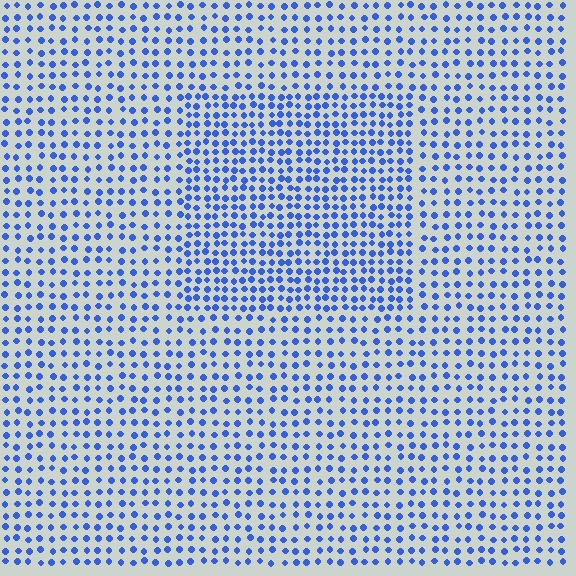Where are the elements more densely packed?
The elements are more densely packed inside the rectangle boundary.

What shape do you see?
I see a rectangle.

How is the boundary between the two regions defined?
The boundary is defined by a change in element density (approximately 1.6x ratio). All elements are the same color, size, and shape.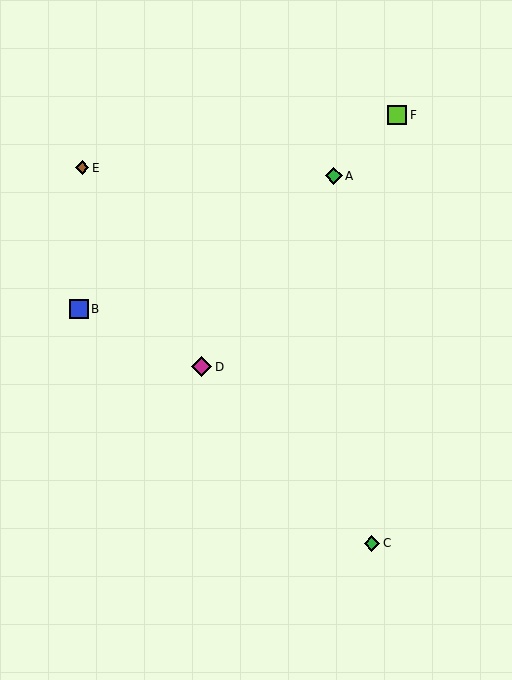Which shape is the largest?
The magenta diamond (labeled D) is the largest.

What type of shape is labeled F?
Shape F is a lime square.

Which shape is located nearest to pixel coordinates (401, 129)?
The lime square (labeled F) at (397, 115) is nearest to that location.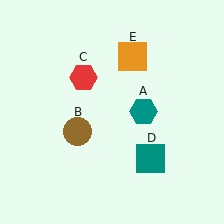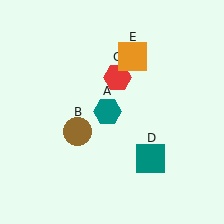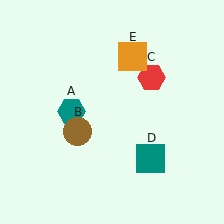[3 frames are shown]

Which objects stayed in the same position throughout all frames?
Brown circle (object B) and teal square (object D) and orange square (object E) remained stationary.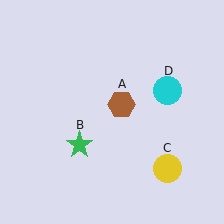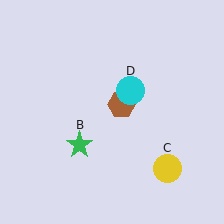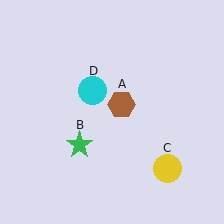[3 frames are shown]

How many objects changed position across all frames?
1 object changed position: cyan circle (object D).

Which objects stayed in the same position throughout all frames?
Brown hexagon (object A) and green star (object B) and yellow circle (object C) remained stationary.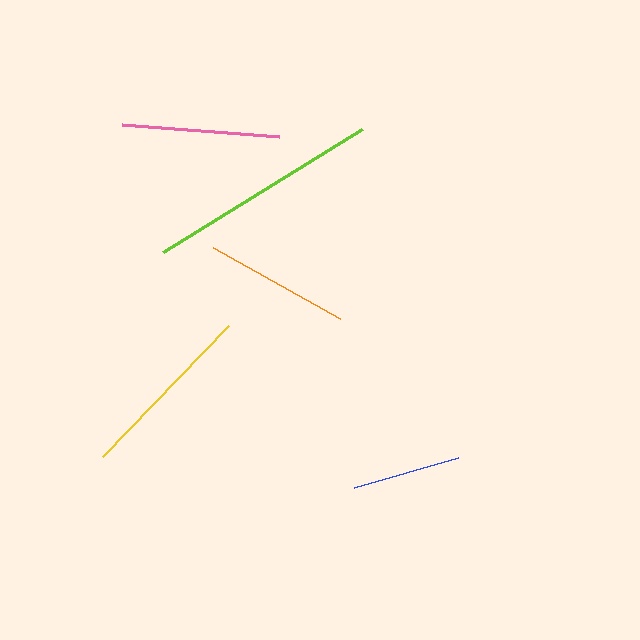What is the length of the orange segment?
The orange segment is approximately 145 pixels long.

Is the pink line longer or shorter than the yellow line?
The yellow line is longer than the pink line.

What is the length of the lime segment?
The lime segment is approximately 234 pixels long.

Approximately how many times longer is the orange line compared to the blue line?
The orange line is approximately 1.3 times the length of the blue line.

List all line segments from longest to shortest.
From longest to shortest: lime, yellow, pink, orange, blue.